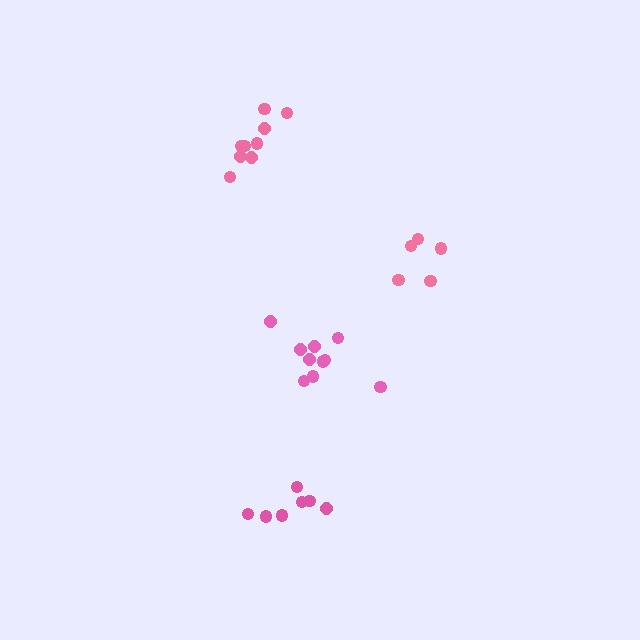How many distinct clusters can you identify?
There are 4 distinct clusters.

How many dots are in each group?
Group 1: 10 dots, Group 2: 7 dots, Group 3: 5 dots, Group 4: 9 dots (31 total).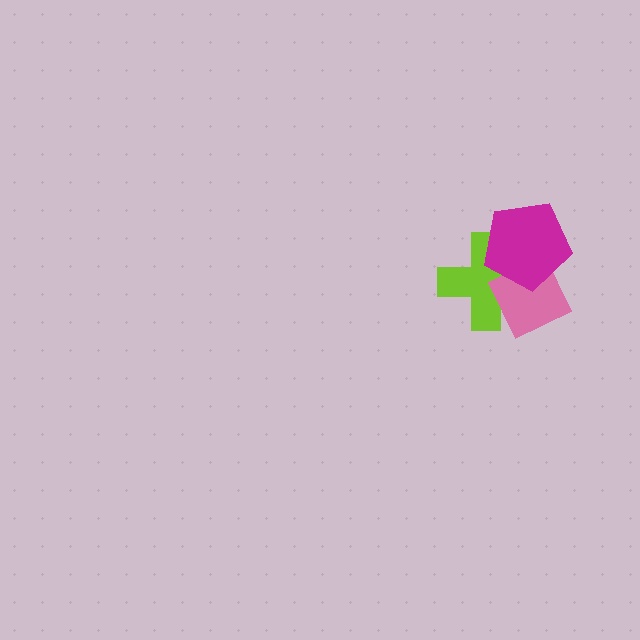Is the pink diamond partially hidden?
Yes, it is partially covered by another shape.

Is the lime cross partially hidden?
Yes, it is partially covered by another shape.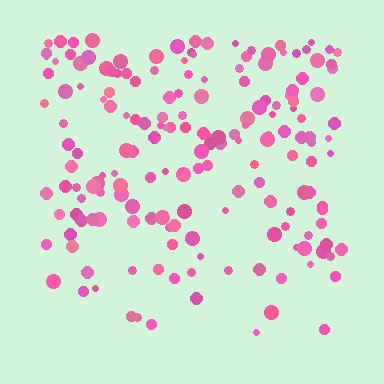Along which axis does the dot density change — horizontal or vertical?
Vertical.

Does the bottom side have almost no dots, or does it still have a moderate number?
Still a moderate number, just noticeably fewer than the top.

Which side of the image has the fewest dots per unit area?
The bottom.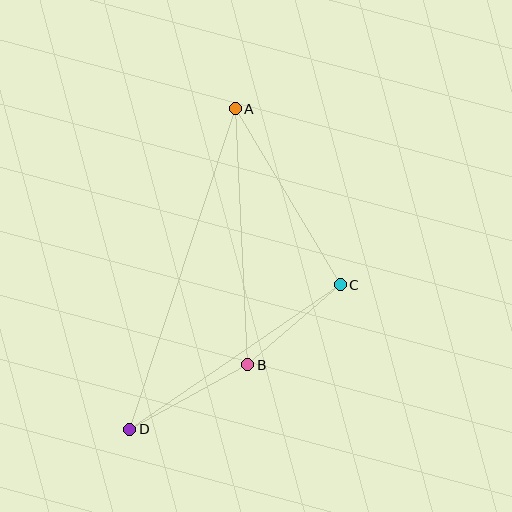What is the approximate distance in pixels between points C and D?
The distance between C and D is approximately 256 pixels.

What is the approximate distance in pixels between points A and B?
The distance between A and B is approximately 256 pixels.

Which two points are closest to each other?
Points B and C are closest to each other.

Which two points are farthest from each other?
Points A and D are farthest from each other.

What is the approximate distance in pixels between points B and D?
The distance between B and D is approximately 135 pixels.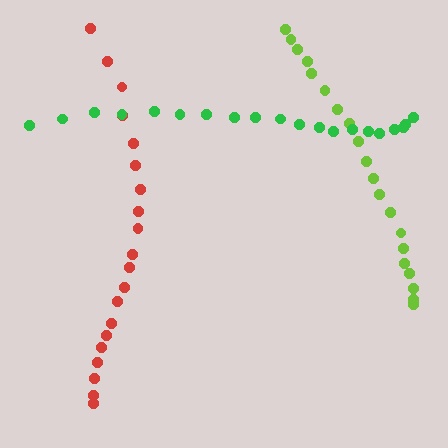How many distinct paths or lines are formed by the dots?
There are 3 distinct paths.